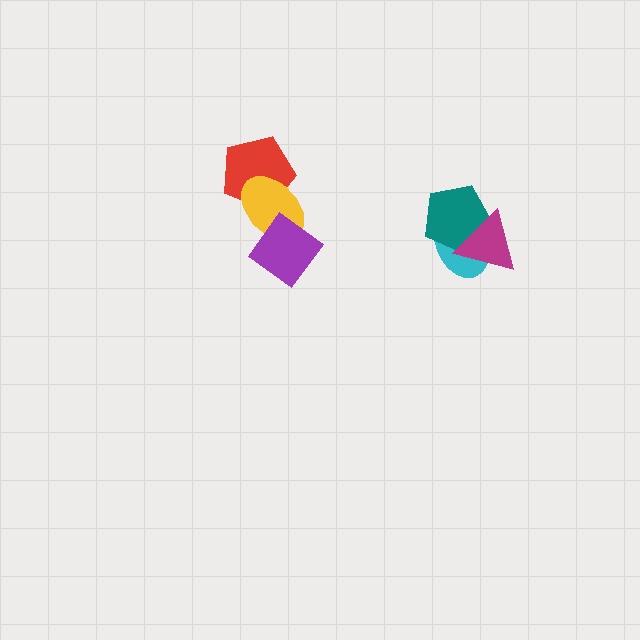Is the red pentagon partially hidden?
Yes, it is partially covered by another shape.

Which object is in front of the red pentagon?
The yellow ellipse is in front of the red pentagon.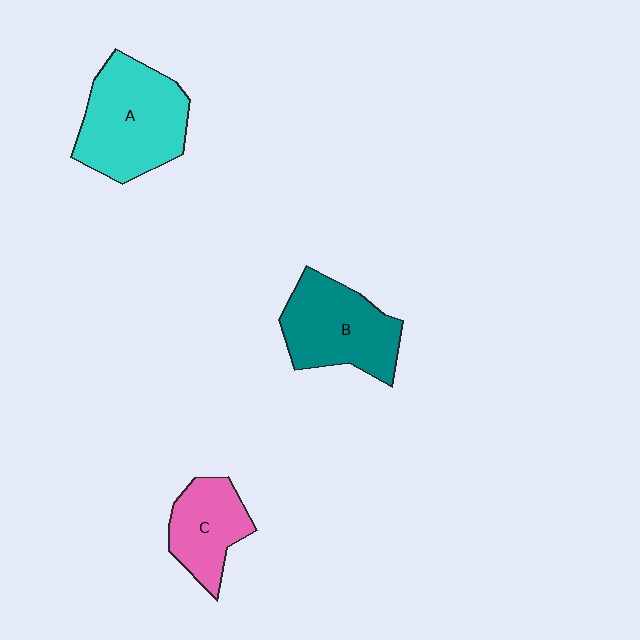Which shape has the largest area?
Shape A (cyan).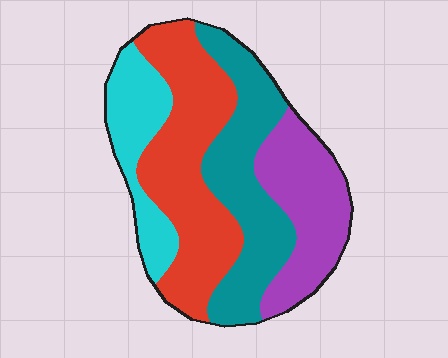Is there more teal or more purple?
Teal.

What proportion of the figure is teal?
Teal covers 28% of the figure.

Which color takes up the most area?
Red, at roughly 35%.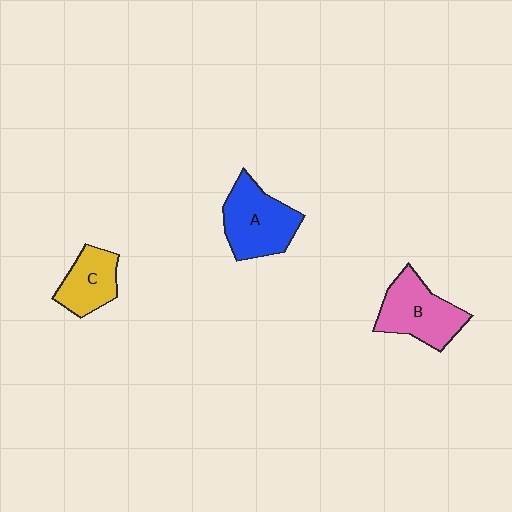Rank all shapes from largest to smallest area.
From largest to smallest: A (blue), B (pink), C (yellow).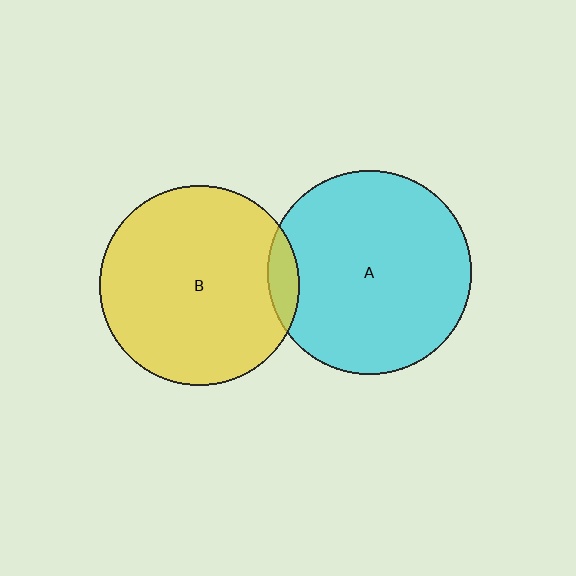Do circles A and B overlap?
Yes.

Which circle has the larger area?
Circle A (cyan).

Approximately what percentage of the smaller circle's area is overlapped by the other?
Approximately 5%.